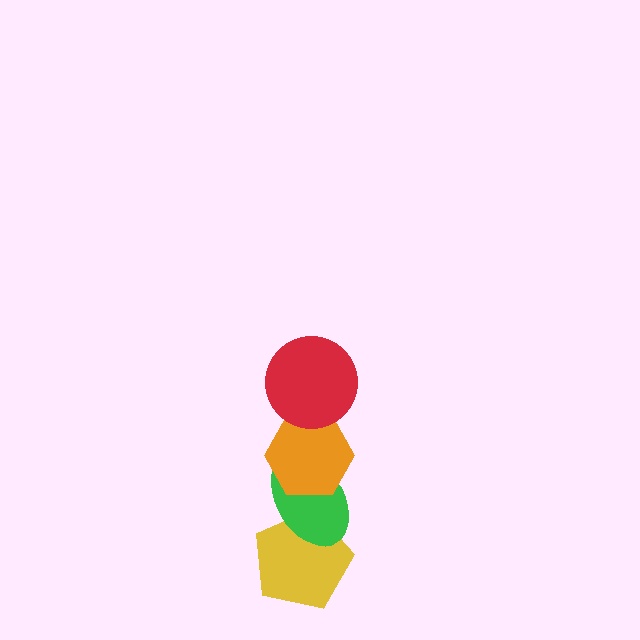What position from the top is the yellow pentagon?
The yellow pentagon is 4th from the top.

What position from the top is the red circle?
The red circle is 1st from the top.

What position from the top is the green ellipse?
The green ellipse is 3rd from the top.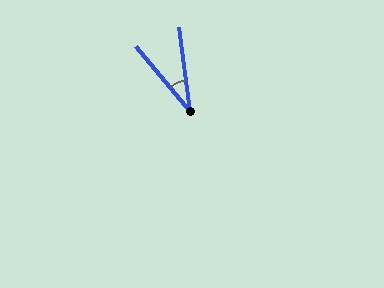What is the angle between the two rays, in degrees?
Approximately 32 degrees.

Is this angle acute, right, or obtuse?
It is acute.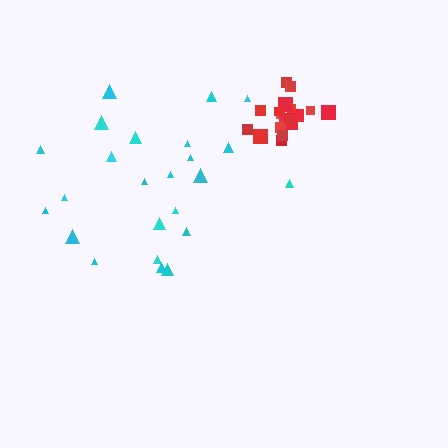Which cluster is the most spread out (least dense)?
Cyan.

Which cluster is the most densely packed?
Red.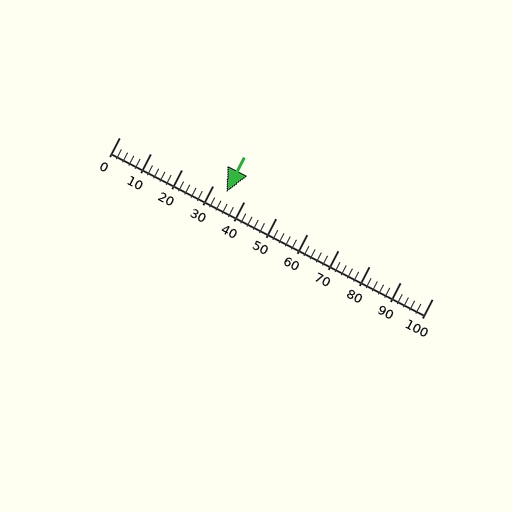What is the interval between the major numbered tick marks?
The major tick marks are spaced 10 units apart.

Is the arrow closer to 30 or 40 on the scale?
The arrow is closer to 30.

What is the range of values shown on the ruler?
The ruler shows values from 0 to 100.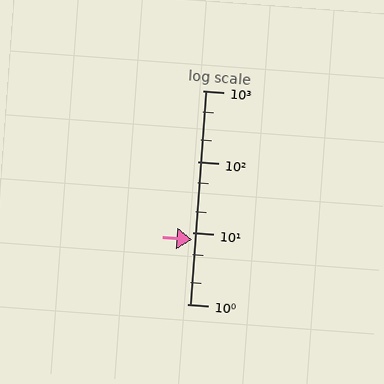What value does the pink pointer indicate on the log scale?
The pointer indicates approximately 7.9.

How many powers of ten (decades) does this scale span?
The scale spans 3 decades, from 1 to 1000.